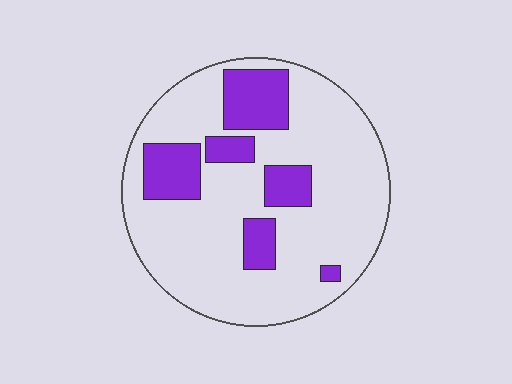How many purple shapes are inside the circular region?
6.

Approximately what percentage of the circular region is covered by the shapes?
Approximately 20%.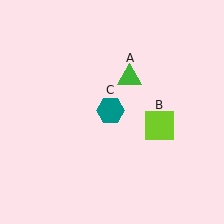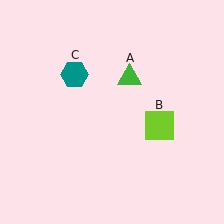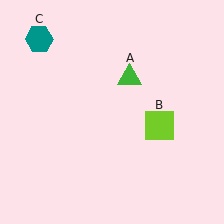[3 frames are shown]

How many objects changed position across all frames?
1 object changed position: teal hexagon (object C).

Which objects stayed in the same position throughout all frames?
Green triangle (object A) and lime square (object B) remained stationary.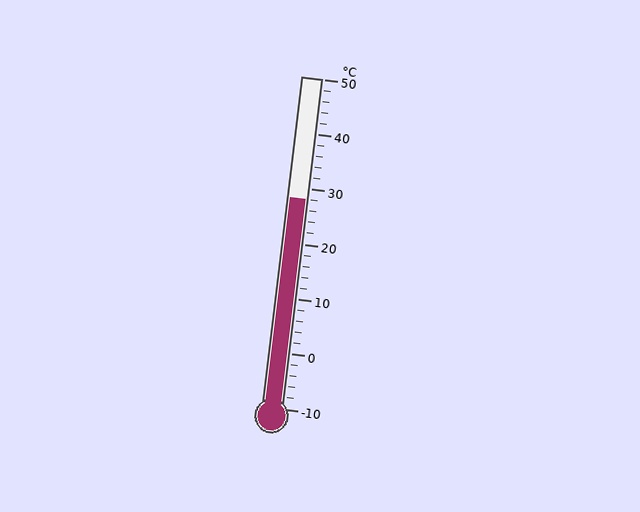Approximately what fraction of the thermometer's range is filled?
The thermometer is filled to approximately 65% of its range.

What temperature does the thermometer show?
The thermometer shows approximately 28°C.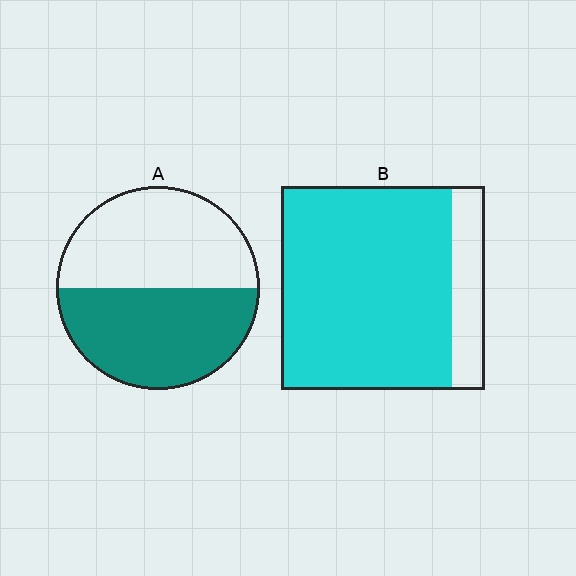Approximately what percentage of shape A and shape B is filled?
A is approximately 50% and B is approximately 85%.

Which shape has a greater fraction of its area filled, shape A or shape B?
Shape B.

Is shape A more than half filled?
Roughly half.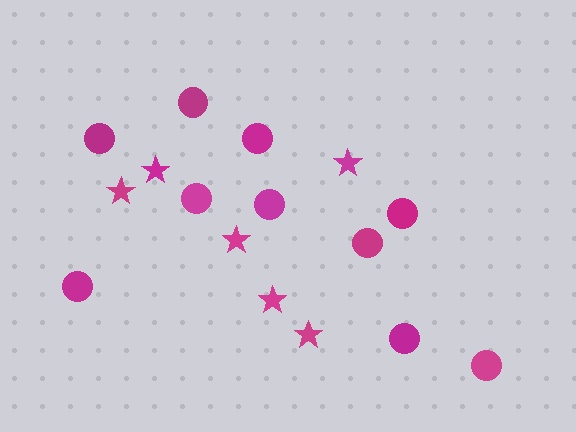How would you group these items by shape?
There are 2 groups: one group of circles (10) and one group of stars (6).